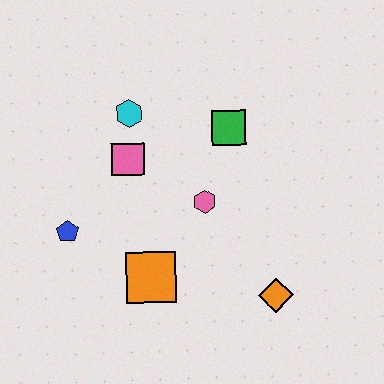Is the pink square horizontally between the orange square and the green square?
No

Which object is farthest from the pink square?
The orange diamond is farthest from the pink square.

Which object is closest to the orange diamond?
The pink hexagon is closest to the orange diamond.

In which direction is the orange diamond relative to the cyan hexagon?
The orange diamond is below the cyan hexagon.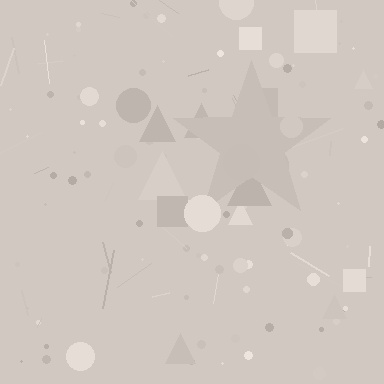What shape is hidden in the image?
A star is hidden in the image.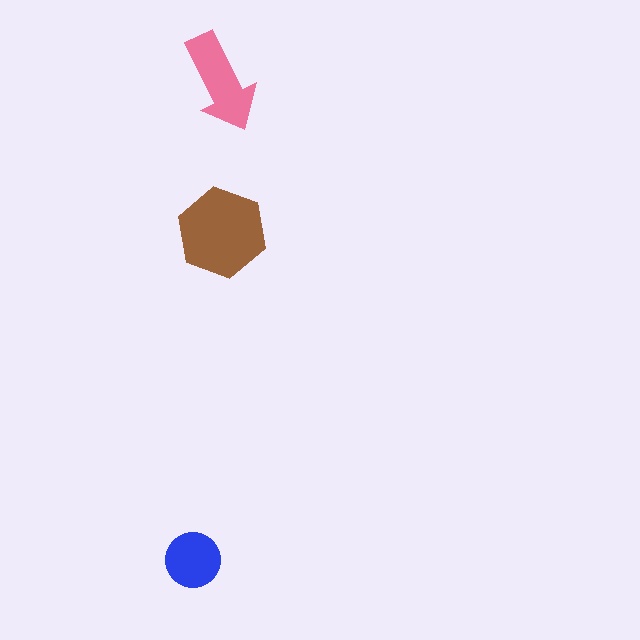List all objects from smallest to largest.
The blue circle, the pink arrow, the brown hexagon.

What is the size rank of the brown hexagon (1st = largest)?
1st.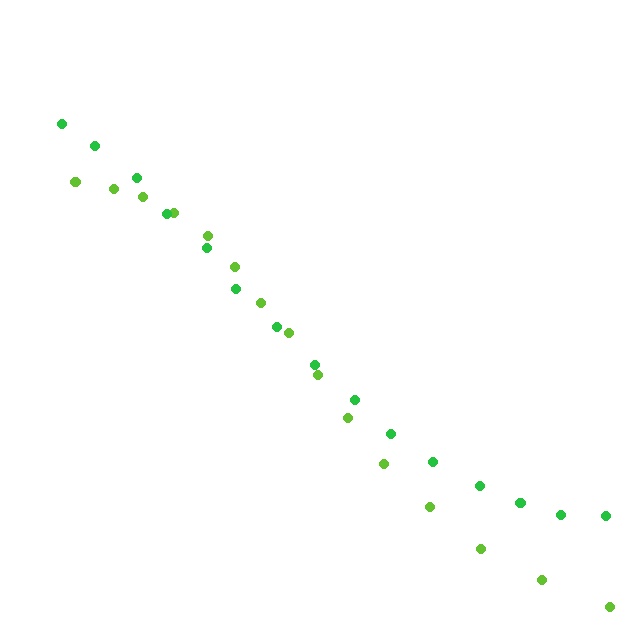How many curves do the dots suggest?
There are 2 distinct paths.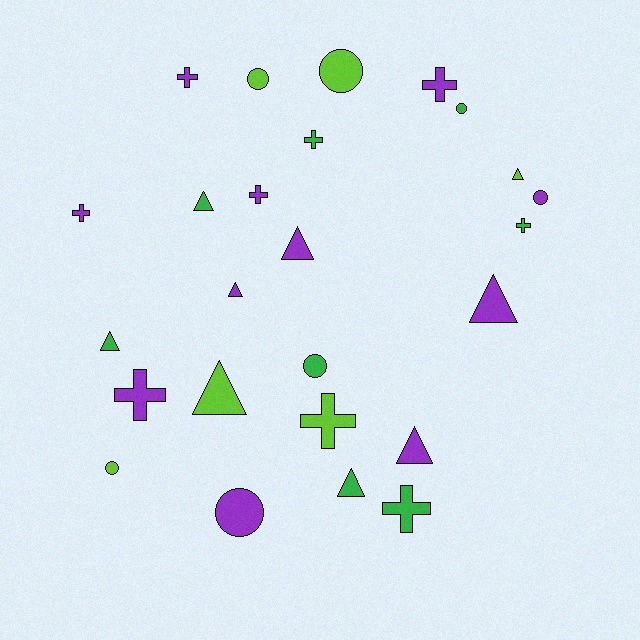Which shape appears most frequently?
Triangle, with 9 objects.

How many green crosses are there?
There are 3 green crosses.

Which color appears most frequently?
Purple, with 11 objects.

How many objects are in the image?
There are 25 objects.